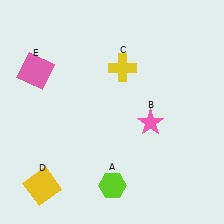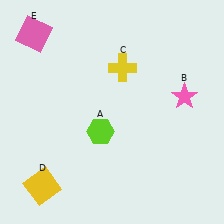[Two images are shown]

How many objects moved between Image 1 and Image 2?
3 objects moved between the two images.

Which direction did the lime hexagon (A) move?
The lime hexagon (A) moved up.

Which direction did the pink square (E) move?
The pink square (E) moved up.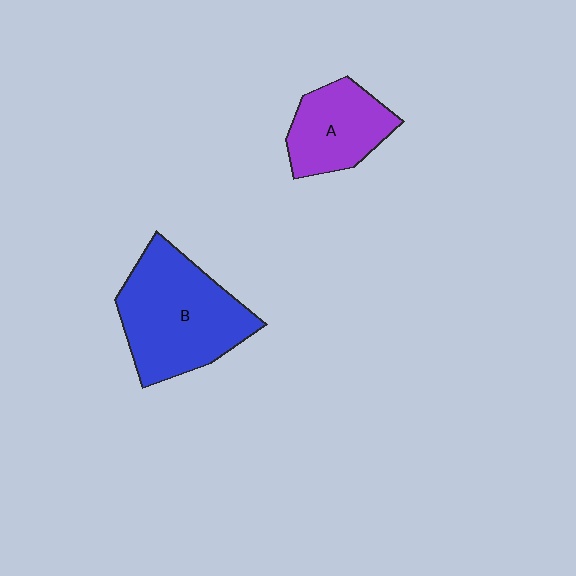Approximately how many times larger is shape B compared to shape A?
Approximately 1.7 times.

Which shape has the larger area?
Shape B (blue).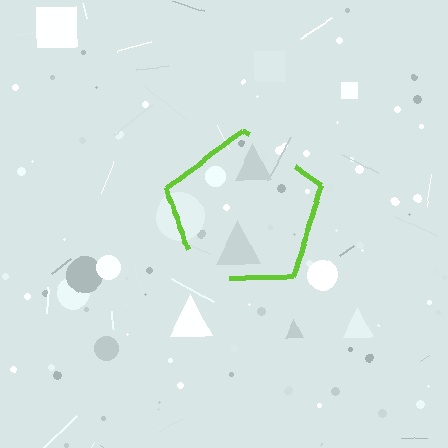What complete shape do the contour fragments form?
The contour fragments form a pentagon.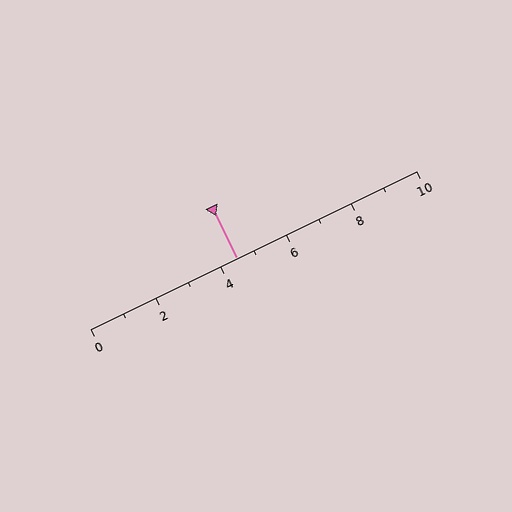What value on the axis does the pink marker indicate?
The marker indicates approximately 4.5.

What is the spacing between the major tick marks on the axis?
The major ticks are spaced 2 apart.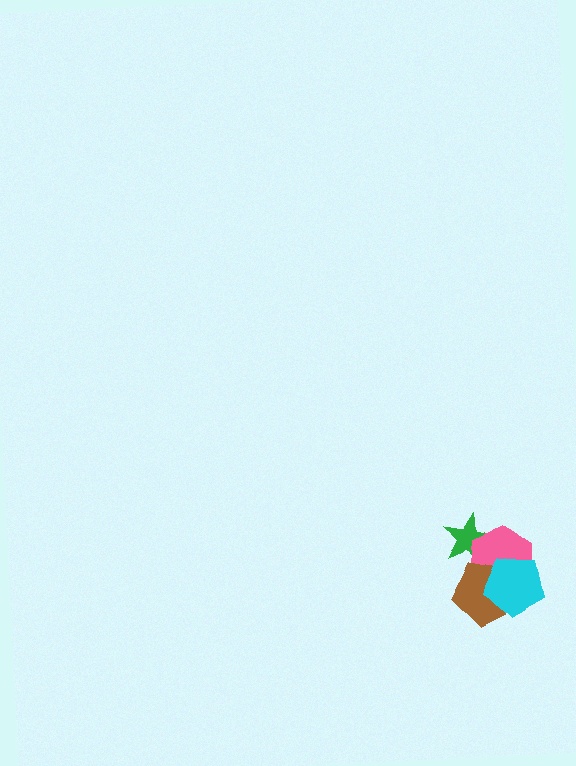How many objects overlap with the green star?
1 object overlaps with the green star.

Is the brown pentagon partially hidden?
Yes, it is partially covered by another shape.